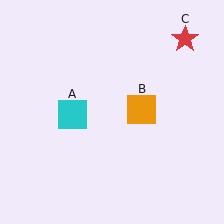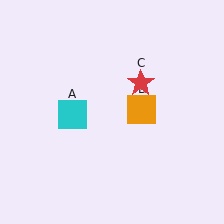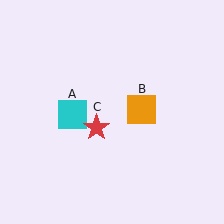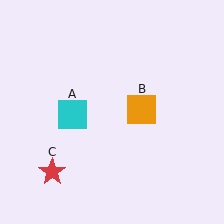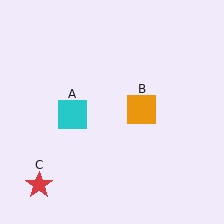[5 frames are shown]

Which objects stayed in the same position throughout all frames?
Cyan square (object A) and orange square (object B) remained stationary.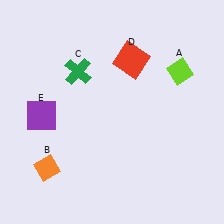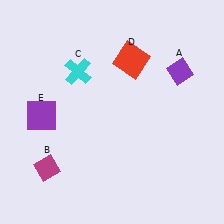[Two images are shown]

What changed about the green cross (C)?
In Image 1, C is green. In Image 2, it changed to cyan.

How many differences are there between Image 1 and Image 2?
There are 3 differences between the two images.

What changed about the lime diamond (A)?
In Image 1, A is lime. In Image 2, it changed to purple.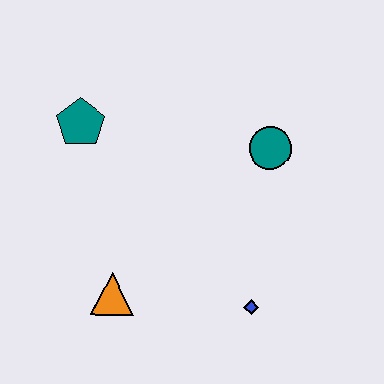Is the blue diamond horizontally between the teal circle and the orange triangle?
Yes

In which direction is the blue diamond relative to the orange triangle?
The blue diamond is to the right of the orange triangle.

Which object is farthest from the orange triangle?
The teal circle is farthest from the orange triangle.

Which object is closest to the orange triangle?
The blue diamond is closest to the orange triangle.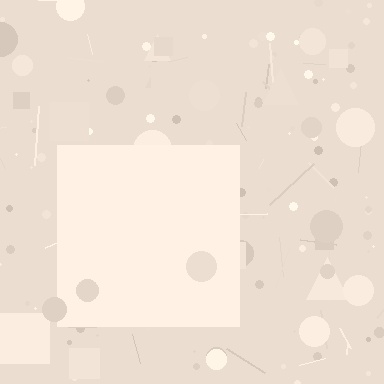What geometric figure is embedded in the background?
A square is embedded in the background.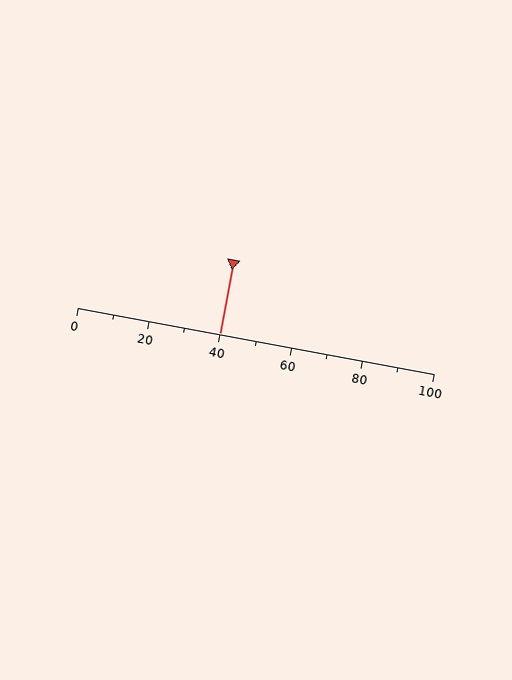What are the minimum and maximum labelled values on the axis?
The axis runs from 0 to 100.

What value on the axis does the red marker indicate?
The marker indicates approximately 40.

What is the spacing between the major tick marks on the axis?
The major ticks are spaced 20 apart.